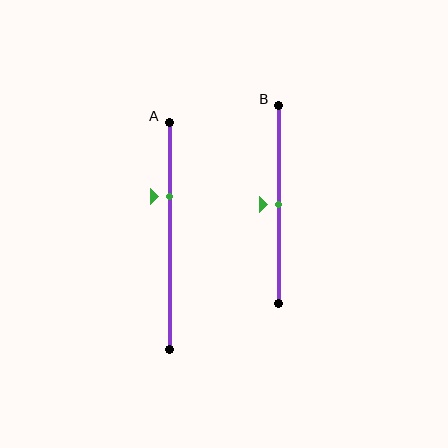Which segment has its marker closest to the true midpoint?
Segment B has its marker closest to the true midpoint.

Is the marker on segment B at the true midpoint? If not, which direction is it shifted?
Yes, the marker on segment B is at the true midpoint.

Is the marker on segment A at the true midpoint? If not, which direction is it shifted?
No, the marker on segment A is shifted upward by about 17% of the segment length.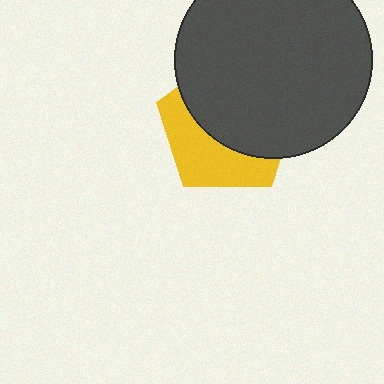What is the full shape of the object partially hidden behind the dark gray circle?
The partially hidden object is a yellow pentagon.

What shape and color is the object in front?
The object in front is a dark gray circle.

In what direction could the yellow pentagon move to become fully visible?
The yellow pentagon could move down. That would shift it out from behind the dark gray circle entirely.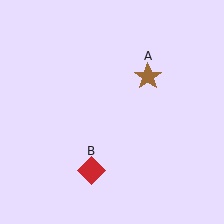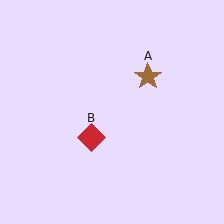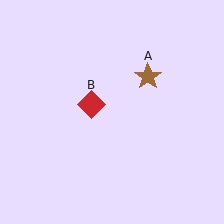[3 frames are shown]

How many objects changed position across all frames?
1 object changed position: red diamond (object B).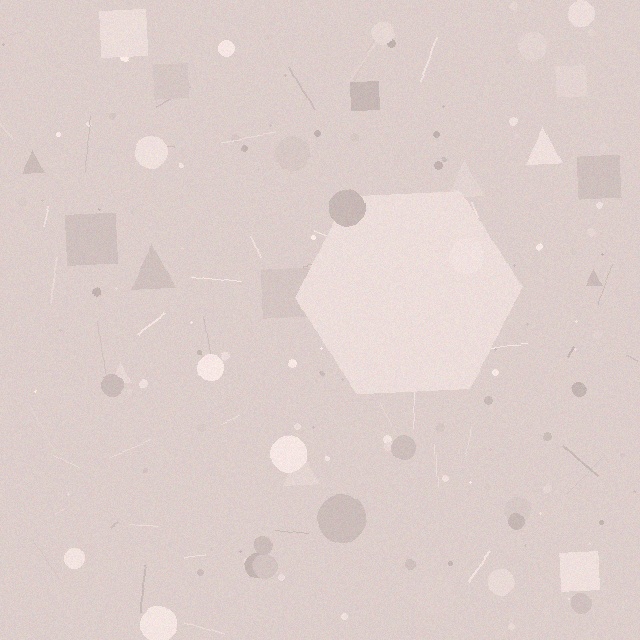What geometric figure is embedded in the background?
A hexagon is embedded in the background.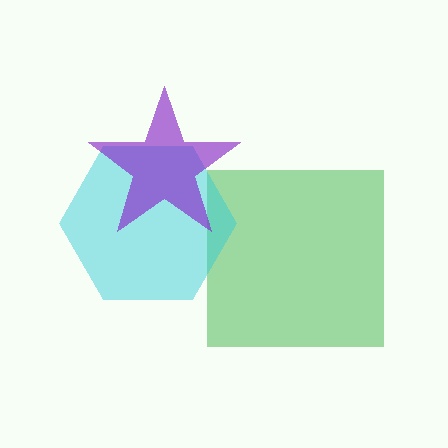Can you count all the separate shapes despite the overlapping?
Yes, there are 3 separate shapes.